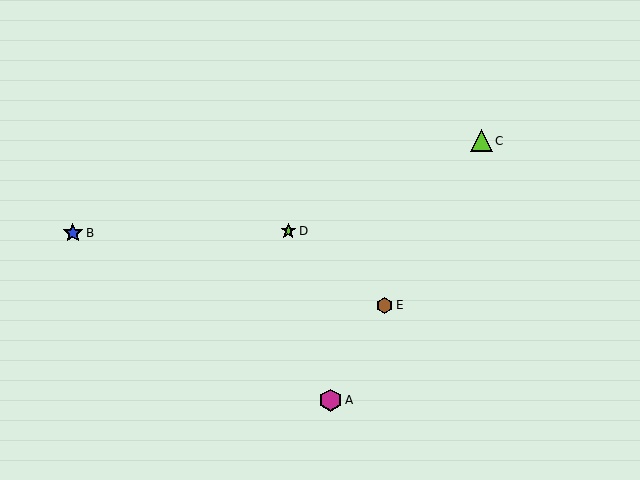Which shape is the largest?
The magenta hexagon (labeled A) is the largest.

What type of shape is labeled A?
Shape A is a magenta hexagon.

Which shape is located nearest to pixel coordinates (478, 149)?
The lime triangle (labeled C) at (482, 141) is nearest to that location.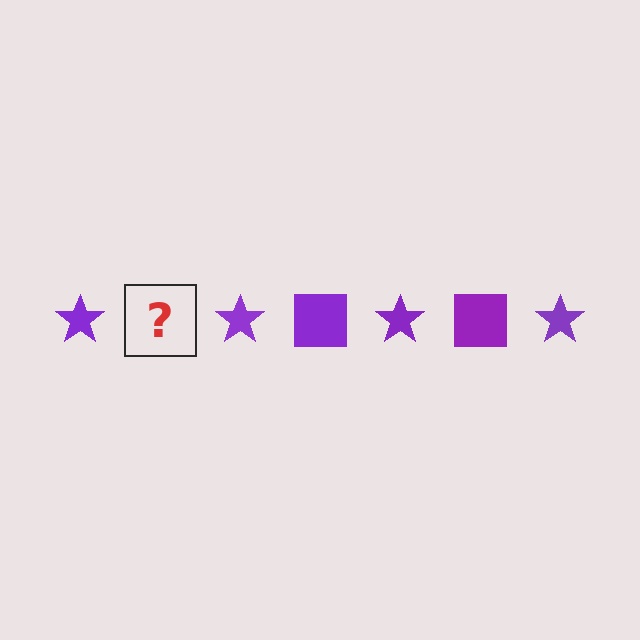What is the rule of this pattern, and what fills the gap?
The rule is that the pattern cycles through star, square shapes in purple. The gap should be filled with a purple square.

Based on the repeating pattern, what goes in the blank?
The blank should be a purple square.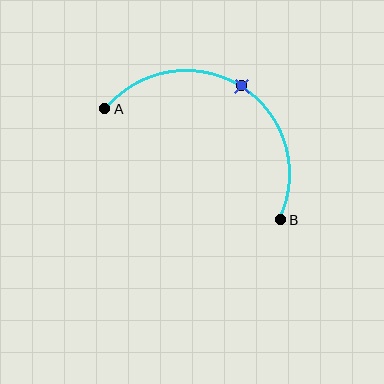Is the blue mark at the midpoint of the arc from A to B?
Yes. The blue mark lies on the arc at equal arc-length from both A and B — it is the arc midpoint.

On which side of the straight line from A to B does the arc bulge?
The arc bulges above the straight line connecting A and B.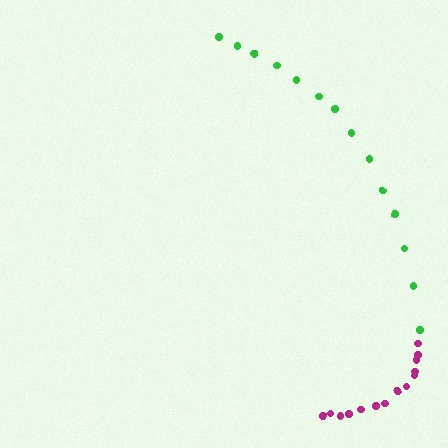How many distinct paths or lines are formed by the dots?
There are 2 distinct paths.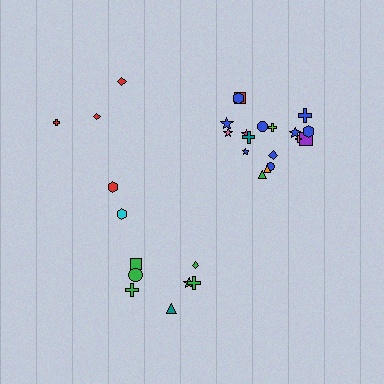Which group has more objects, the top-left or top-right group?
The top-right group.